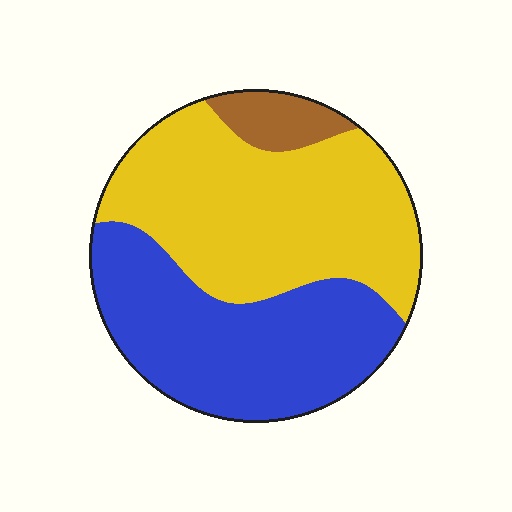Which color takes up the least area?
Brown, at roughly 5%.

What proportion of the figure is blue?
Blue takes up between a third and a half of the figure.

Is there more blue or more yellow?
Yellow.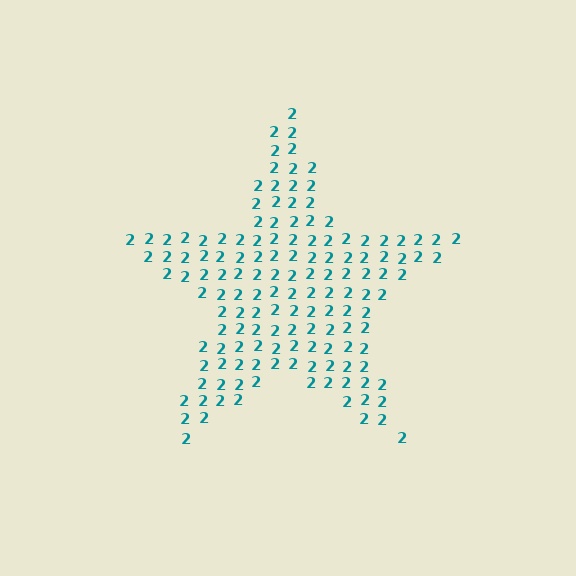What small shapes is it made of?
It is made of small digit 2's.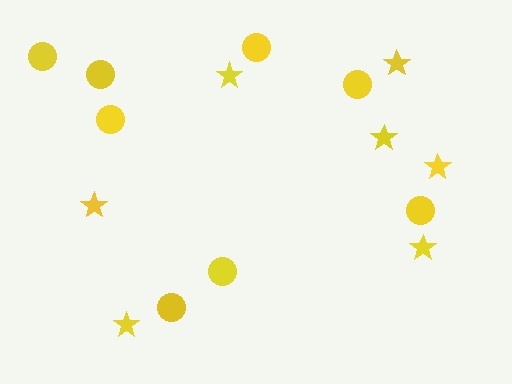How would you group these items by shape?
There are 2 groups: one group of stars (7) and one group of circles (8).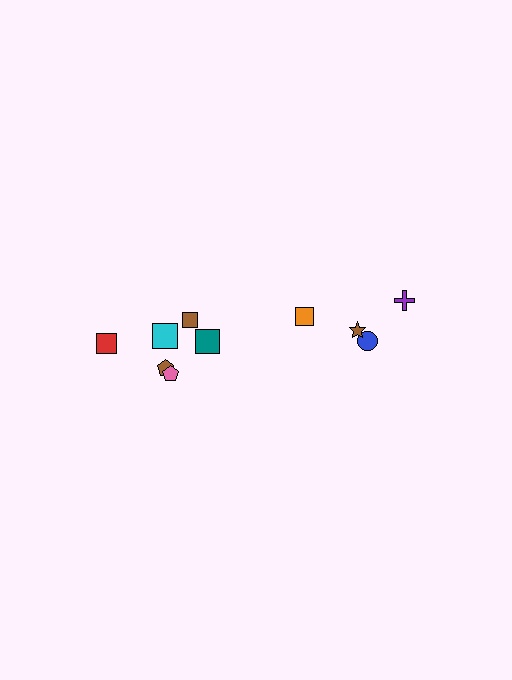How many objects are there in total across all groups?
There are 10 objects.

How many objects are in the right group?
There are 4 objects.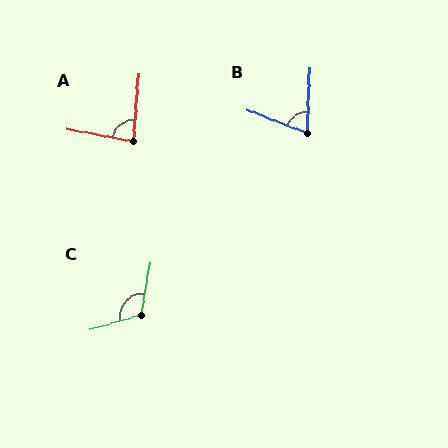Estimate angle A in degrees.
Approximately 84 degrees.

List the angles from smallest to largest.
B (71°), A (84°), C (115°).